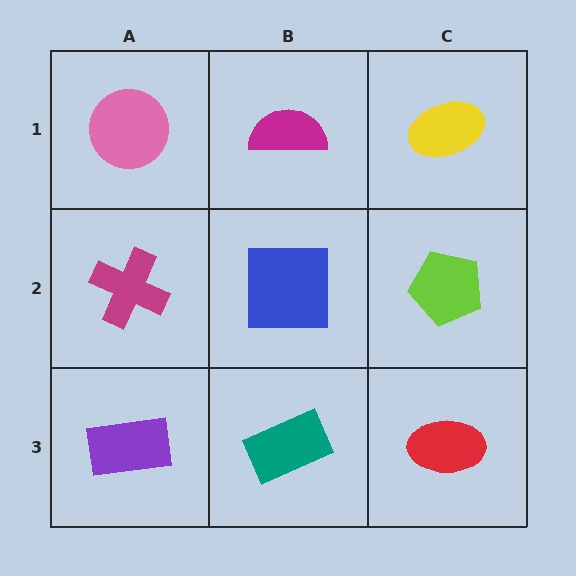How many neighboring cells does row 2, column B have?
4.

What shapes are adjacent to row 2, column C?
A yellow ellipse (row 1, column C), a red ellipse (row 3, column C), a blue square (row 2, column B).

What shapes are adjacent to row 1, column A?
A magenta cross (row 2, column A), a magenta semicircle (row 1, column B).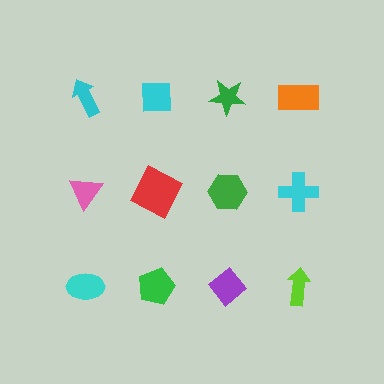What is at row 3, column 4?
A lime arrow.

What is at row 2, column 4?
A cyan cross.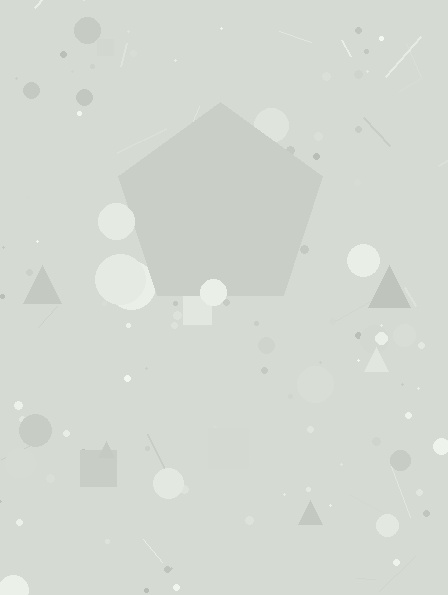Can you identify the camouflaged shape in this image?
The camouflaged shape is a pentagon.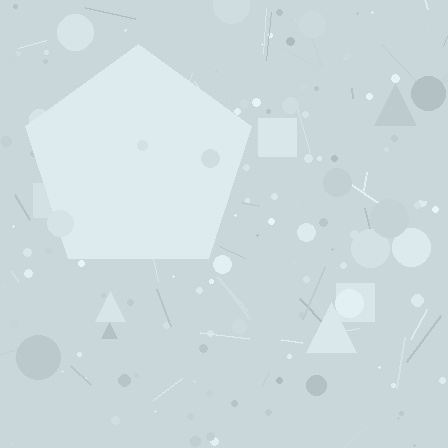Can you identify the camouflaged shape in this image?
The camouflaged shape is a pentagon.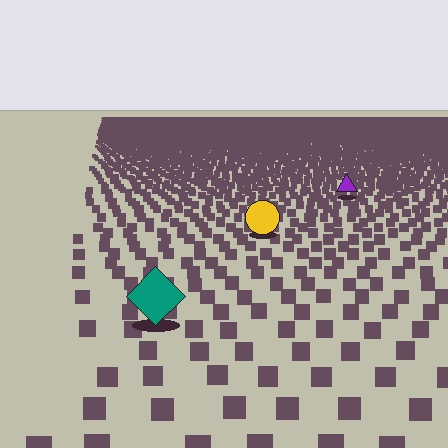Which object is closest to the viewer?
The teal diamond is closest. The texture marks near it are larger and more spread out.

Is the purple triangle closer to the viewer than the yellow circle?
No. The yellow circle is closer — you can tell from the texture gradient: the ground texture is coarser near it.